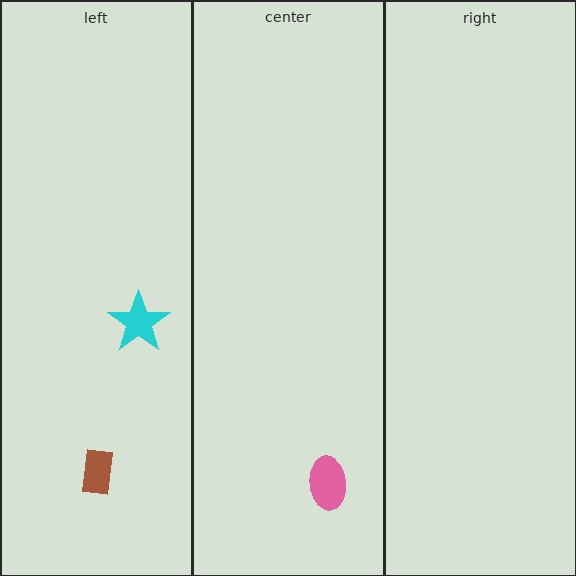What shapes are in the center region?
The pink ellipse.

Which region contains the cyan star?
The left region.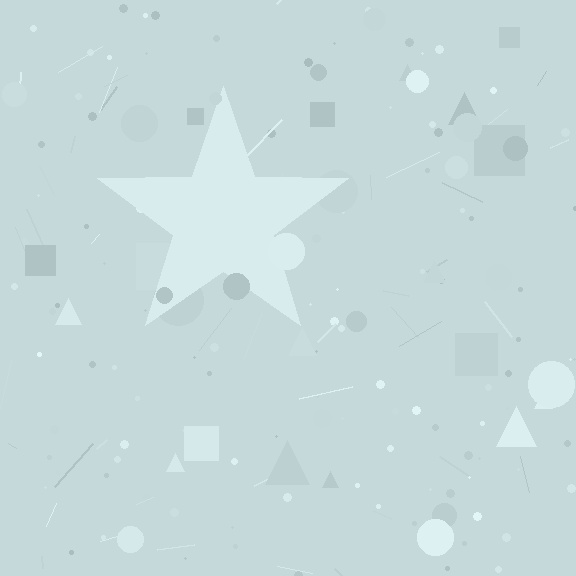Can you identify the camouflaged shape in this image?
The camouflaged shape is a star.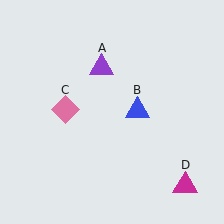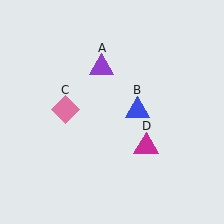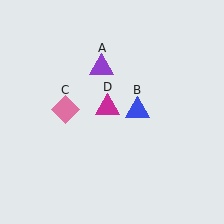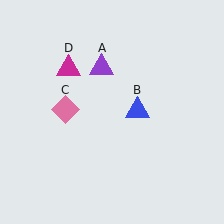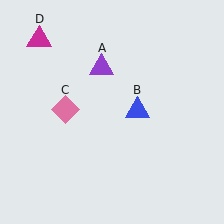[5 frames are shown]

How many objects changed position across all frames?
1 object changed position: magenta triangle (object D).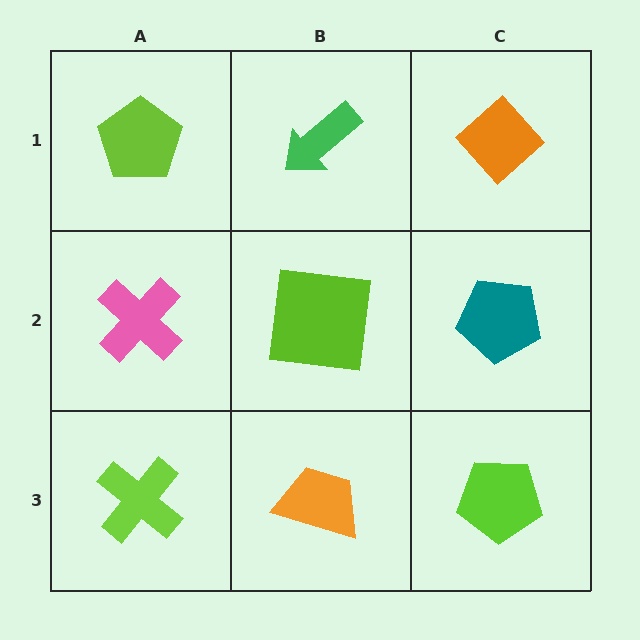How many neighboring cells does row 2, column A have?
3.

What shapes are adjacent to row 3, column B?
A lime square (row 2, column B), a lime cross (row 3, column A), a lime pentagon (row 3, column C).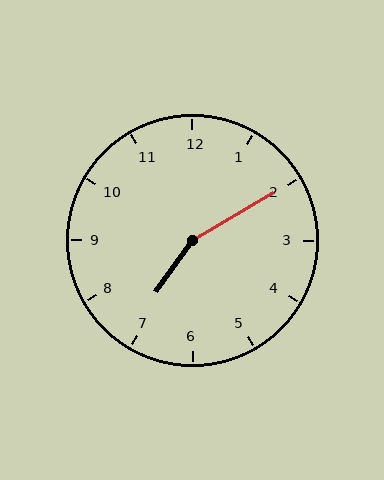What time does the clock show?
7:10.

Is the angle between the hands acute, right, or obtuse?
It is obtuse.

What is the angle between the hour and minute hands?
Approximately 155 degrees.